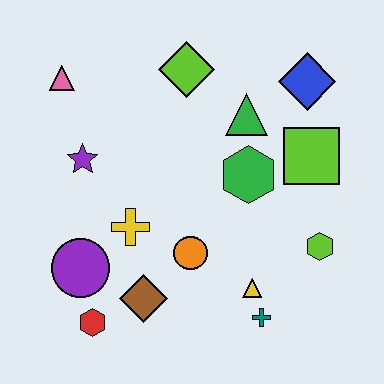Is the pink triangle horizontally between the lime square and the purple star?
No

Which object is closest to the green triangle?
The green hexagon is closest to the green triangle.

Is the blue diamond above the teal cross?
Yes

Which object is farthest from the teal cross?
The pink triangle is farthest from the teal cross.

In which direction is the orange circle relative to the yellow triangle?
The orange circle is to the left of the yellow triangle.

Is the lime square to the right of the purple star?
Yes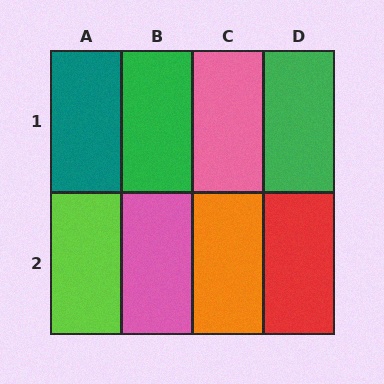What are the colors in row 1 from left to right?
Teal, green, pink, green.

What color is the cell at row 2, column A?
Lime.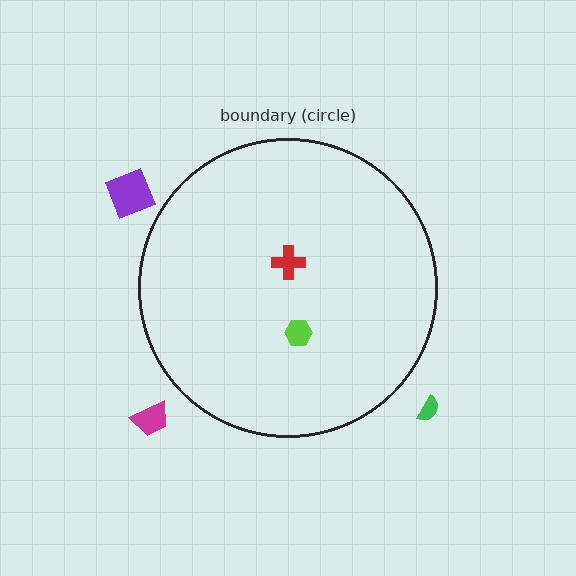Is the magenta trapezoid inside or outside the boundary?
Outside.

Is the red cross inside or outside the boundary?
Inside.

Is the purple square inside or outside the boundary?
Outside.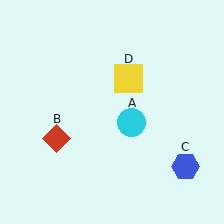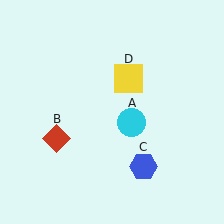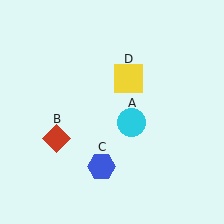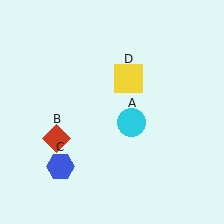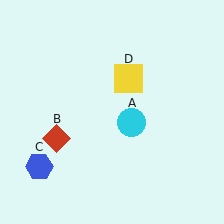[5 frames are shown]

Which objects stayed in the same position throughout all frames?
Cyan circle (object A) and red diamond (object B) and yellow square (object D) remained stationary.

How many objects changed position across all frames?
1 object changed position: blue hexagon (object C).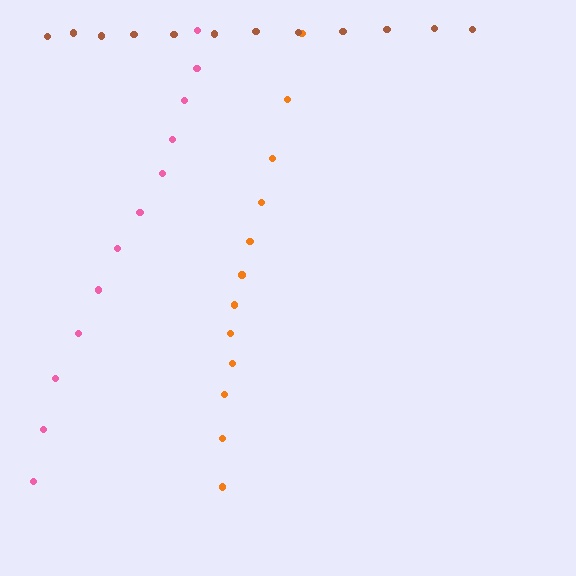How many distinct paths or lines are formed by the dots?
There are 3 distinct paths.